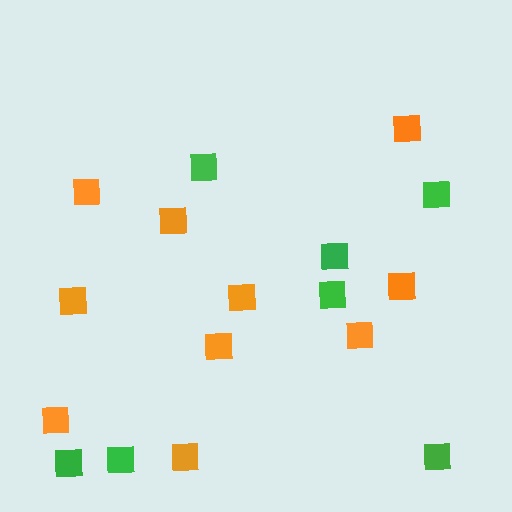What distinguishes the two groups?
There are 2 groups: one group of green squares (7) and one group of orange squares (10).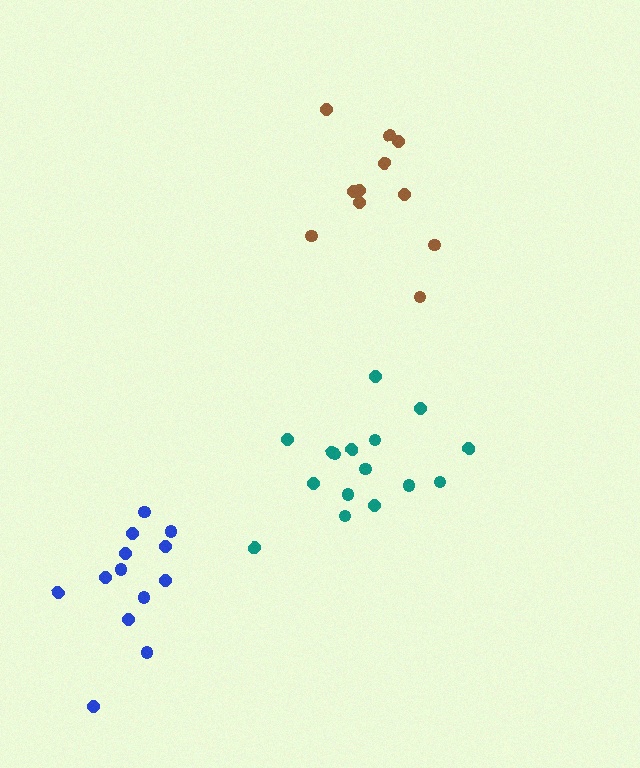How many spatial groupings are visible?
There are 3 spatial groupings.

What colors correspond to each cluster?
The clusters are colored: blue, brown, teal.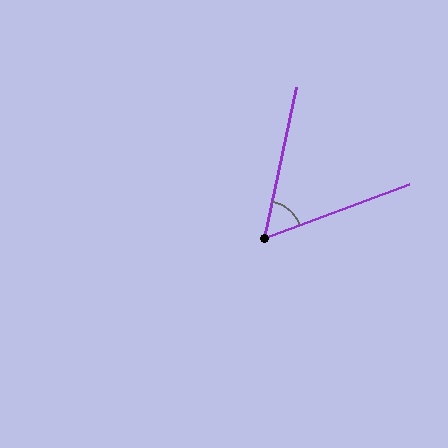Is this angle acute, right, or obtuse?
It is acute.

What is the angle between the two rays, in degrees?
Approximately 58 degrees.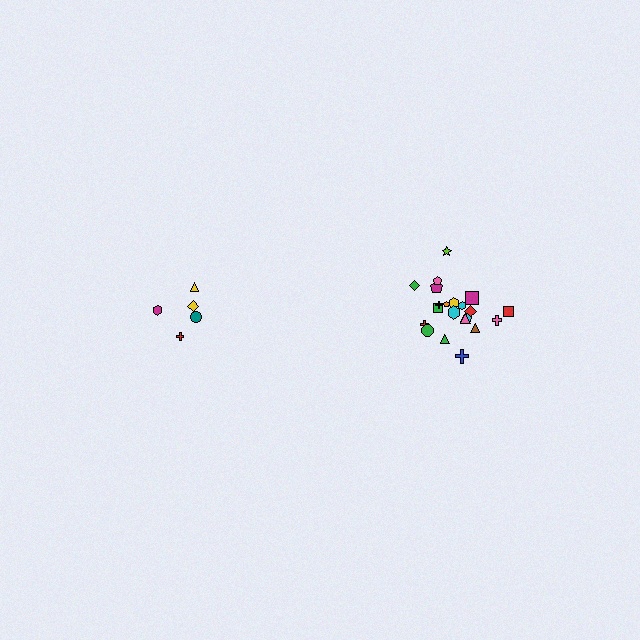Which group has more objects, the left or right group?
The right group.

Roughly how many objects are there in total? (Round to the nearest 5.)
Roughly 25 objects in total.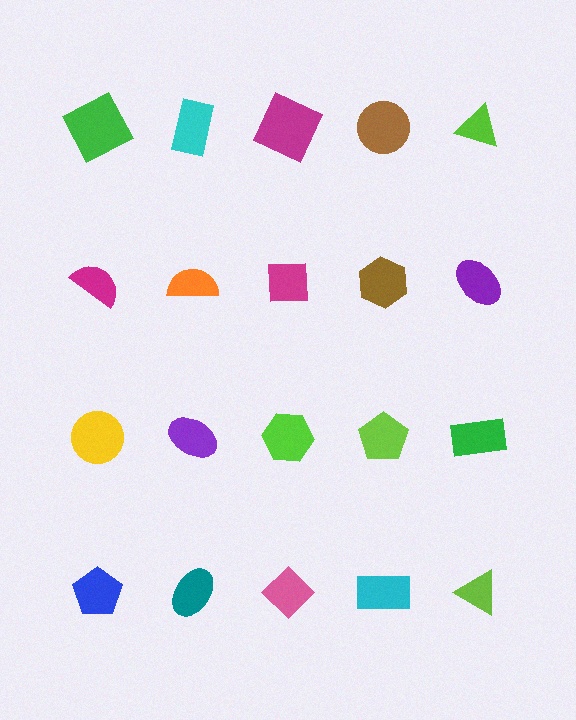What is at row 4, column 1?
A blue pentagon.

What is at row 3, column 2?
A purple ellipse.